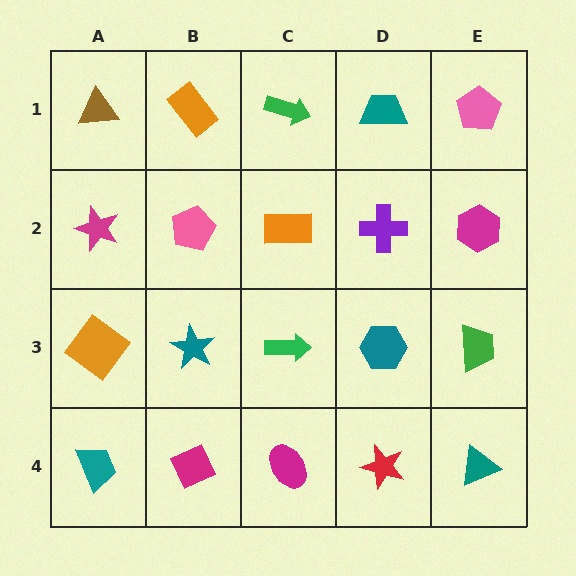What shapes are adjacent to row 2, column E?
A pink pentagon (row 1, column E), a green trapezoid (row 3, column E), a purple cross (row 2, column D).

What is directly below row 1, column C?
An orange rectangle.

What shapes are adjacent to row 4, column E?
A green trapezoid (row 3, column E), a red star (row 4, column D).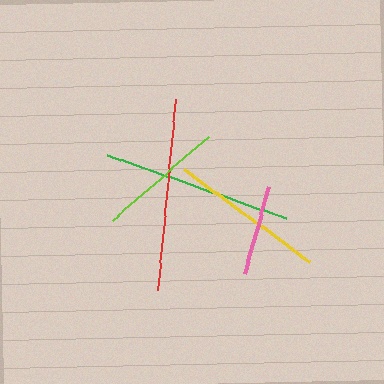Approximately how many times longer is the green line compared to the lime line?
The green line is approximately 1.5 times the length of the lime line.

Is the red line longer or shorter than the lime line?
The red line is longer than the lime line.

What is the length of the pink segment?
The pink segment is approximately 90 pixels long.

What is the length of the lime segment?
The lime segment is approximately 128 pixels long.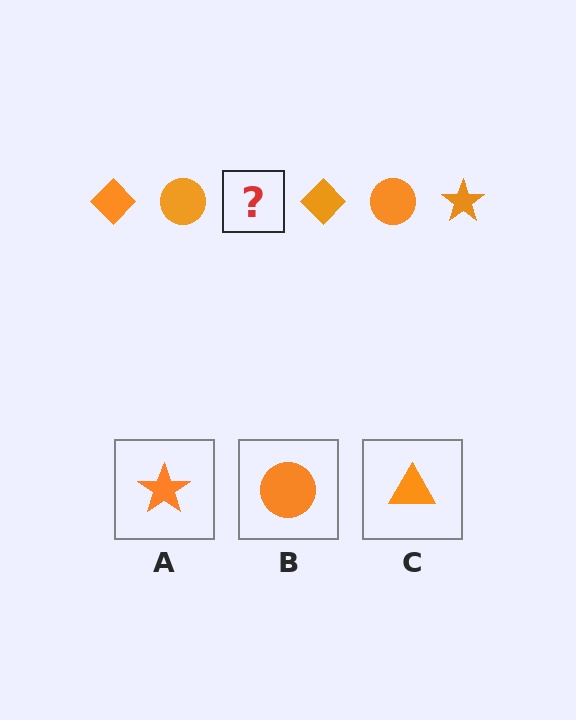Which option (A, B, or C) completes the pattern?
A.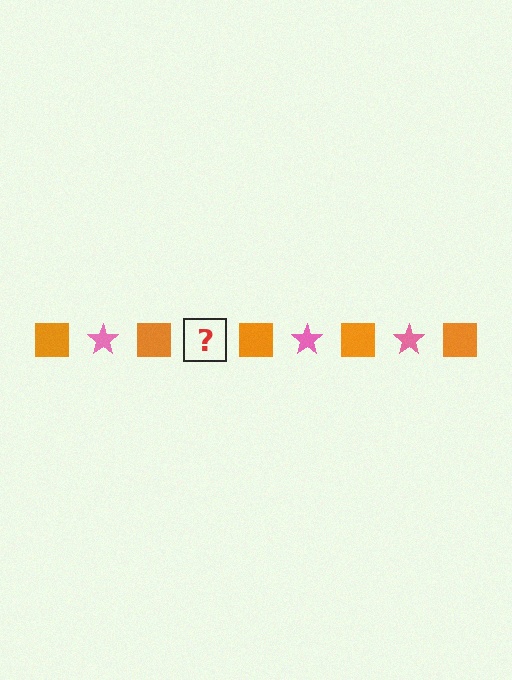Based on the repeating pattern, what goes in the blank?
The blank should be a pink star.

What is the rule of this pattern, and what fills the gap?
The rule is that the pattern alternates between orange square and pink star. The gap should be filled with a pink star.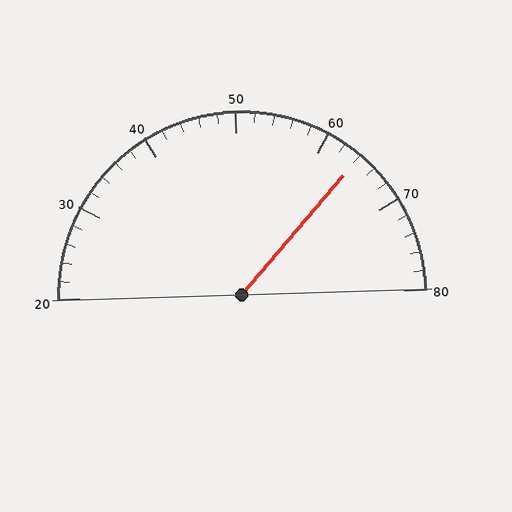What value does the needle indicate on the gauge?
The needle indicates approximately 64.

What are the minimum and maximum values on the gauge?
The gauge ranges from 20 to 80.